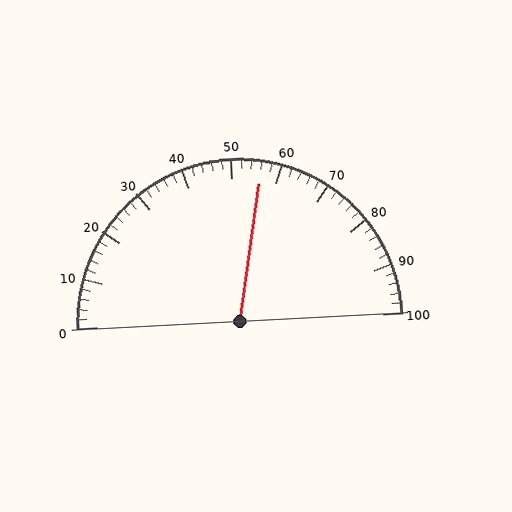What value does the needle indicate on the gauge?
The needle indicates approximately 56.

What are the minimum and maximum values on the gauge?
The gauge ranges from 0 to 100.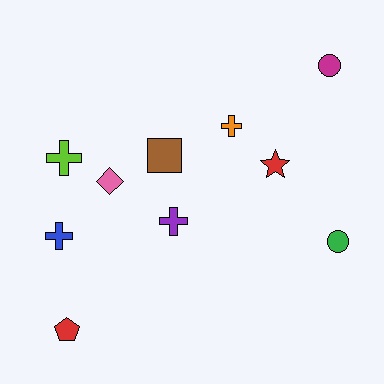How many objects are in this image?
There are 10 objects.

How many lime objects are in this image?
There is 1 lime object.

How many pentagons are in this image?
There is 1 pentagon.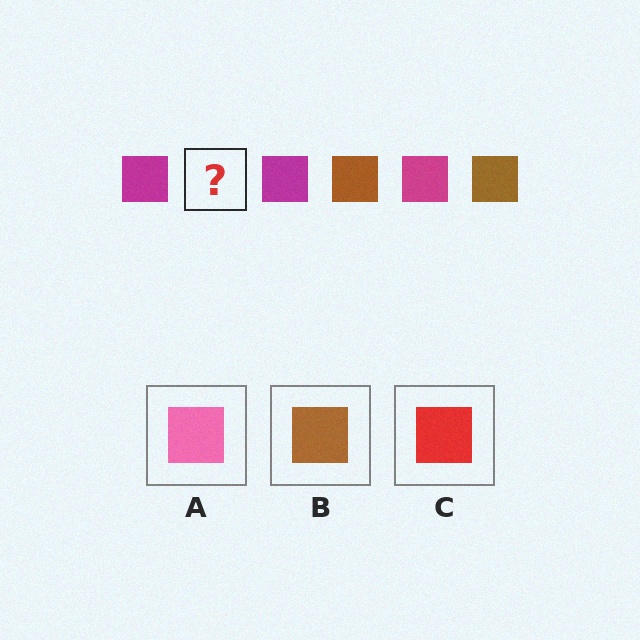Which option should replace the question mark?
Option B.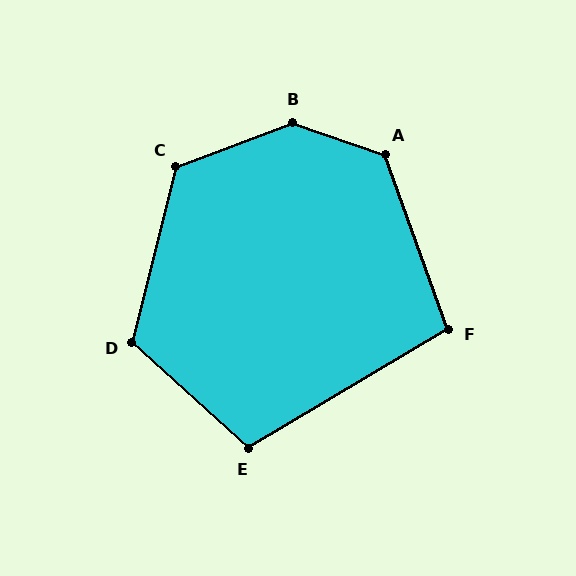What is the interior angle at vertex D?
Approximately 118 degrees (obtuse).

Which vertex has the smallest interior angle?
F, at approximately 101 degrees.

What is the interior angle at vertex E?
Approximately 107 degrees (obtuse).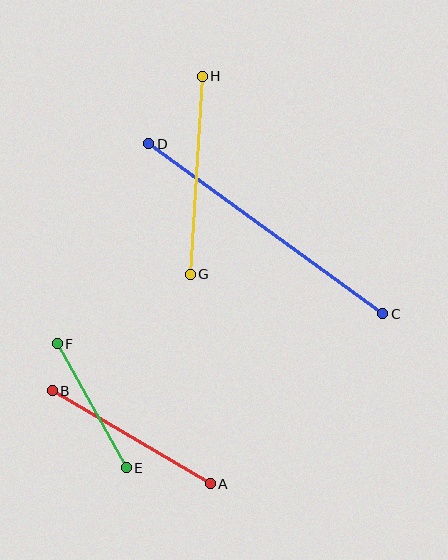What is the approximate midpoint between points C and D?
The midpoint is at approximately (266, 229) pixels.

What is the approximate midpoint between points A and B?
The midpoint is at approximately (131, 437) pixels.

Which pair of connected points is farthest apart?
Points C and D are farthest apart.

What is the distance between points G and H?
The distance is approximately 198 pixels.